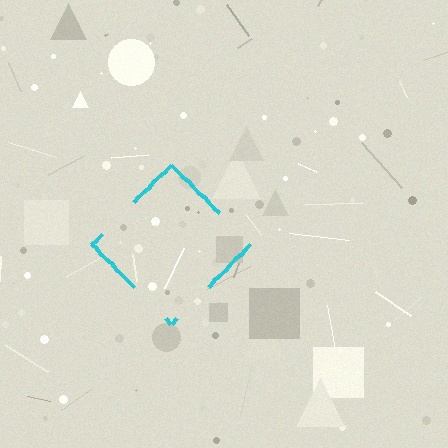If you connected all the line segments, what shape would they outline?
They would outline a diamond.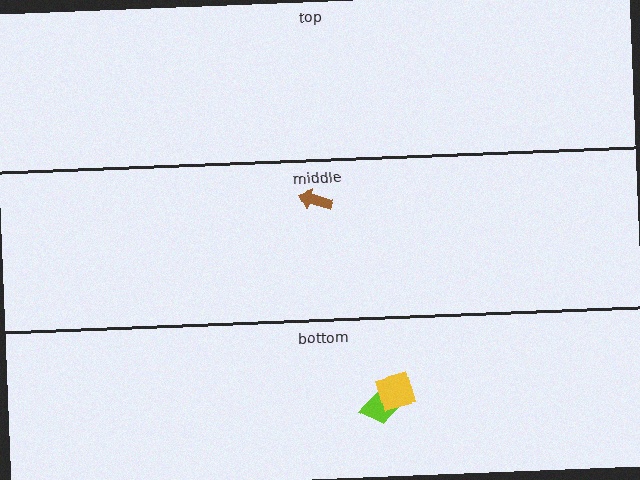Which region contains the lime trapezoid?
The bottom region.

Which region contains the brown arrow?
The middle region.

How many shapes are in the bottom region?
2.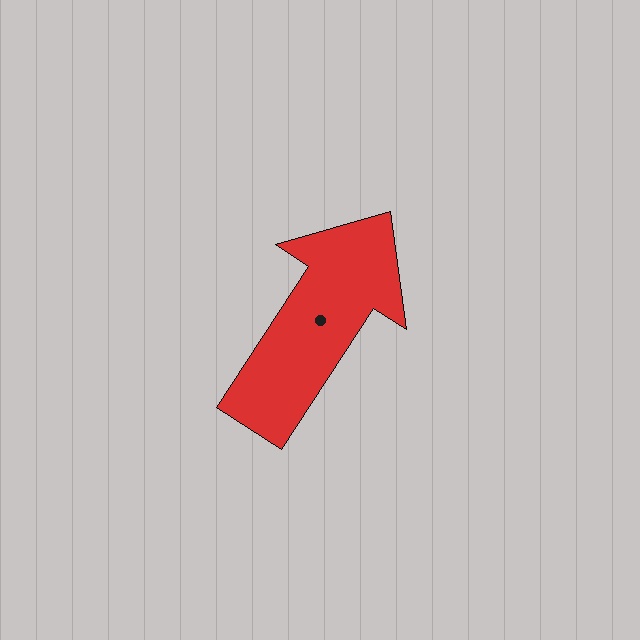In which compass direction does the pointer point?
Northeast.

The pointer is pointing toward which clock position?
Roughly 1 o'clock.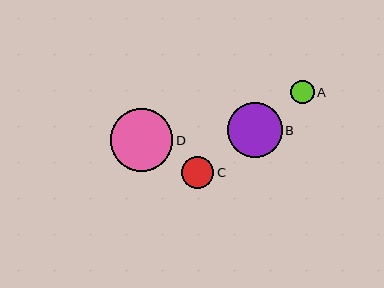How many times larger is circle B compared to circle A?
Circle B is approximately 2.3 times the size of circle A.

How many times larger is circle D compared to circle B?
Circle D is approximately 1.2 times the size of circle B.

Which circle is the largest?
Circle D is the largest with a size of approximately 63 pixels.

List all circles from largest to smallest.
From largest to smallest: D, B, C, A.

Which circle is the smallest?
Circle A is the smallest with a size of approximately 23 pixels.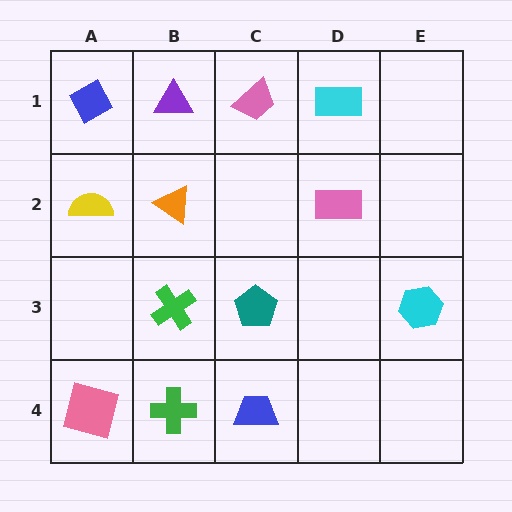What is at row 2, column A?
A yellow semicircle.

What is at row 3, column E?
A cyan hexagon.